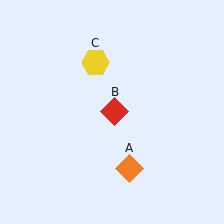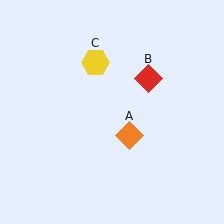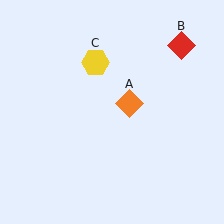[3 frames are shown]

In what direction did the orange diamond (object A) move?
The orange diamond (object A) moved up.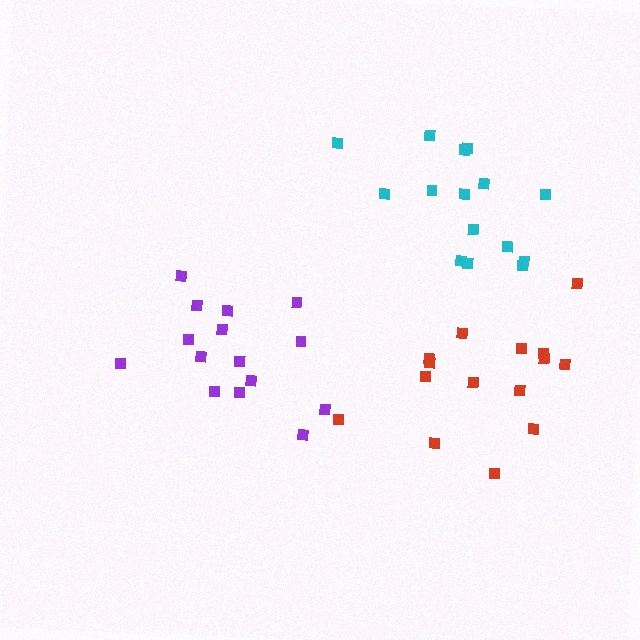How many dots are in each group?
Group 1: 15 dots, Group 2: 15 dots, Group 3: 15 dots (45 total).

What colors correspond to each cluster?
The clusters are colored: purple, cyan, red.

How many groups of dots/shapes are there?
There are 3 groups.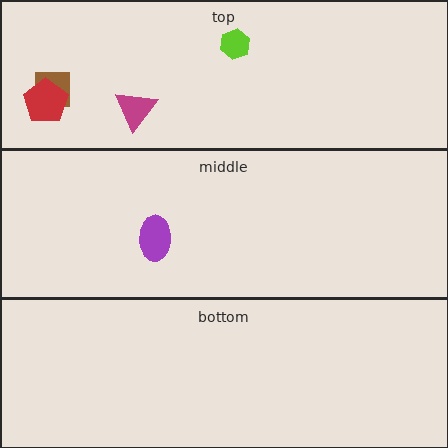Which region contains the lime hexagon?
The top region.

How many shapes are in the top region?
4.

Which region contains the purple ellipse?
The middle region.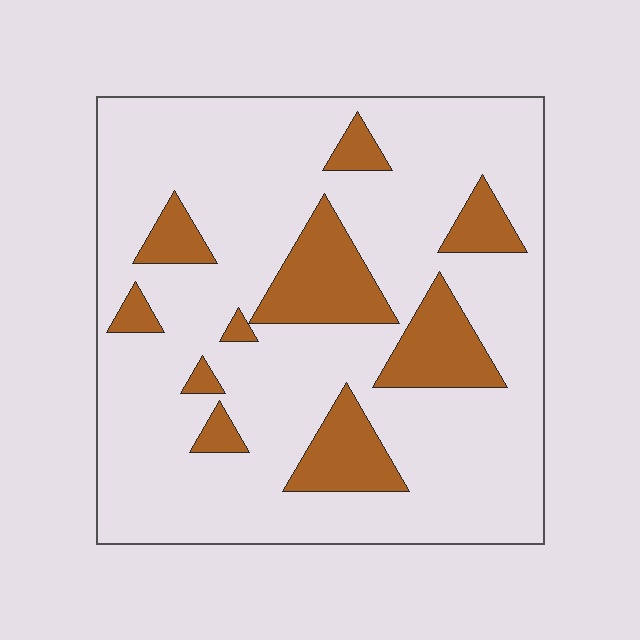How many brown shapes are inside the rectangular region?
10.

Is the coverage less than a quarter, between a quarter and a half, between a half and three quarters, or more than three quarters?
Less than a quarter.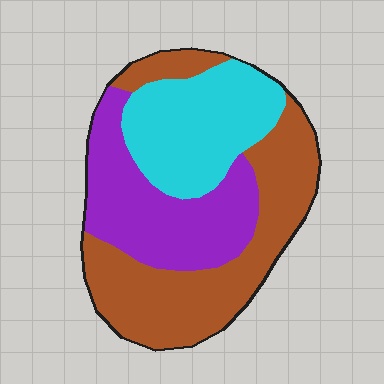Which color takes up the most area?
Brown, at roughly 40%.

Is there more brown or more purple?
Brown.